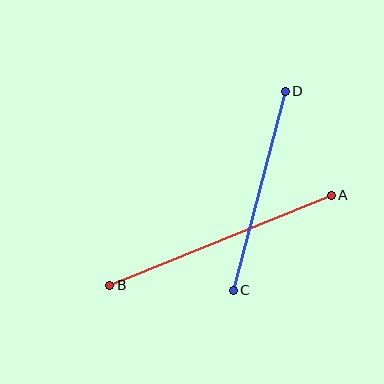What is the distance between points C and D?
The distance is approximately 206 pixels.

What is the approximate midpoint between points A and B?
The midpoint is at approximately (221, 240) pixels.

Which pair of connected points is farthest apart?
Points A and B are farthest apart.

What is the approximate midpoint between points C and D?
The midpoint is at approximately (259, 191) pixels.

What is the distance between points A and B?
The distance is approximately 239 pixels.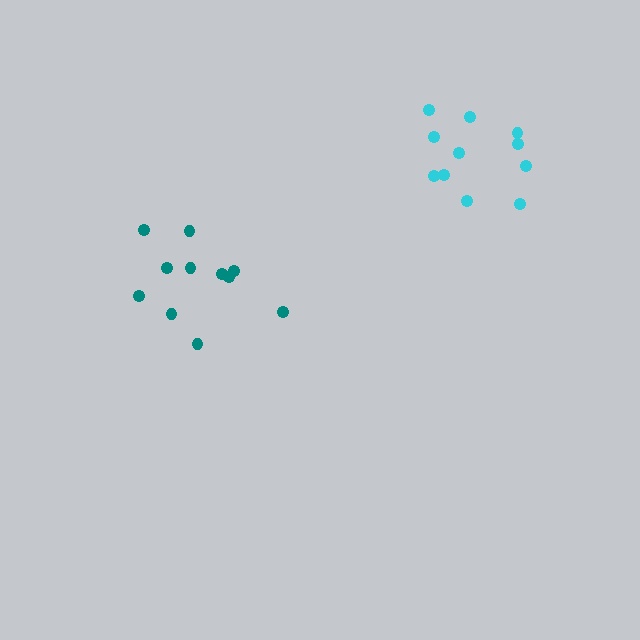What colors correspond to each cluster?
The clusters are colored: teal, cyan.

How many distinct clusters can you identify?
There are 2 distinct clusters.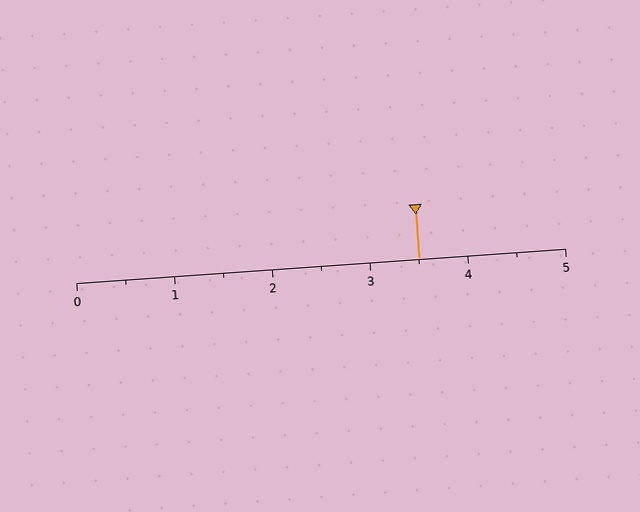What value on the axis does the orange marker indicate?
The marker indicates approximately 3.5.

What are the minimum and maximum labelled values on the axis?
The axis runs from 0 to 5.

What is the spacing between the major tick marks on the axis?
The major ticks are spaced 1 apart.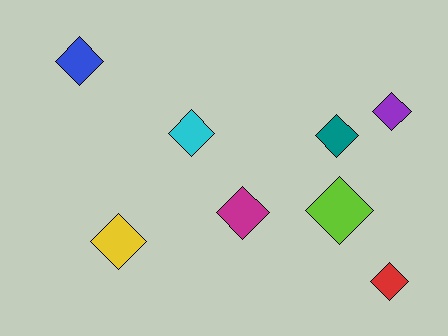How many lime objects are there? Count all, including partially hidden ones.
There is 1 lime object.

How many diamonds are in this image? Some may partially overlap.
There are 8 diamonds.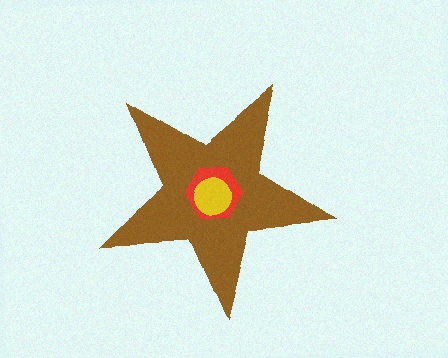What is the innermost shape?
The yellow circle.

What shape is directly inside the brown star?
The red hexagon.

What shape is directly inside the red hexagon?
The yellow circle.